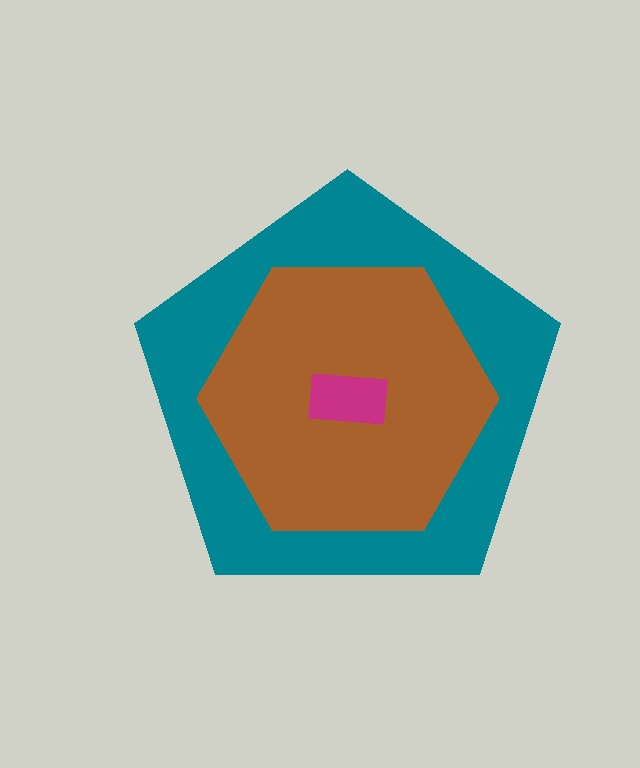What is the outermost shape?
The teal pentagon.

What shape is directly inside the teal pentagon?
The brown hexagon.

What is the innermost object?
The magenta rectangle.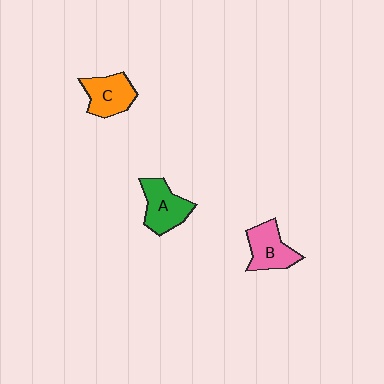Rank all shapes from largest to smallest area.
From largest to smallest: A (green), C (orange), B (pink).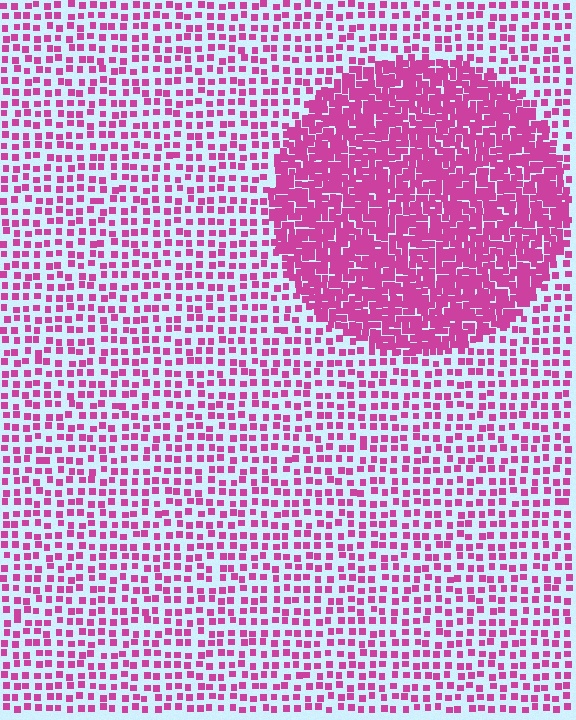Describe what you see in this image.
The image contains small magenta elements arranged at two different densities. A circle-shaped region is visible where the elements are more densely packed than the surrounding area.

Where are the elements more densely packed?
The elements are more densely packed inside the circle boundary.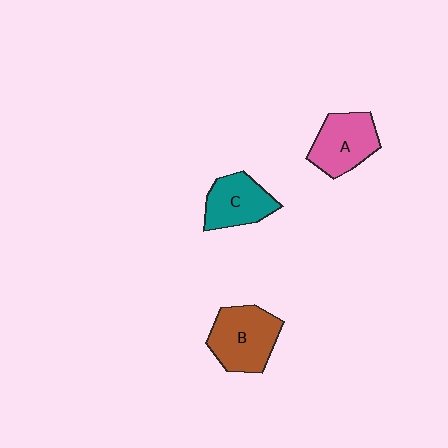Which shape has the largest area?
Shape B (brown).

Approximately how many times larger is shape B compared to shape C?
Approximately 1.3 times.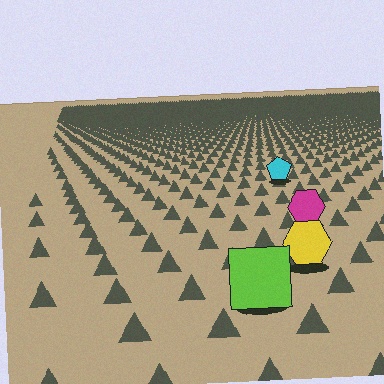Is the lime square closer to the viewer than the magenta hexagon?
Yes. The lime square is closer — you can tell from the texture gradient: the ground texture is coarser near it.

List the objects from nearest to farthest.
From nearest to farthest: the lime square, the yellow hexagon, the magenta hexagon, the cyan pentagon.